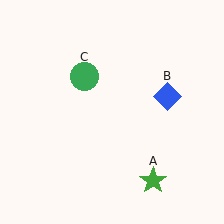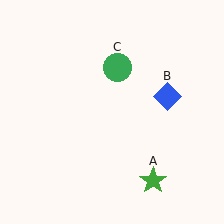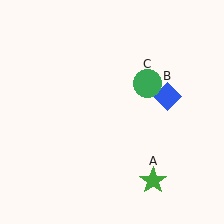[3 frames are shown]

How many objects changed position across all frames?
1 object changed position: green circle (object C).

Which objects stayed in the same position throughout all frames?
Green star (object A) and blue diamond (object B) remained stationary.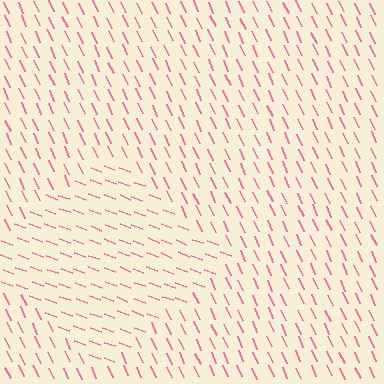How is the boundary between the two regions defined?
The boundary is defined purely by a change in line orientation (approximately 45 degrees difference). All lines are the same color and thickness.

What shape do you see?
I see a diamond.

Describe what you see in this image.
The image is filled with small pink line segments. A diamond region in the image has lines oriented differently from the surrounding lines, creating a visible texture boundary.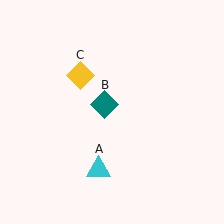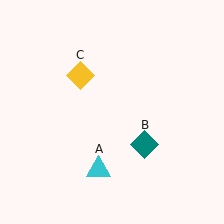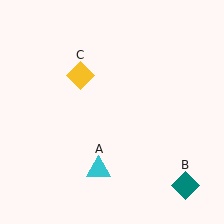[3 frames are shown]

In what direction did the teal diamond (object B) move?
The teal diamond (object B) moved down and to the right.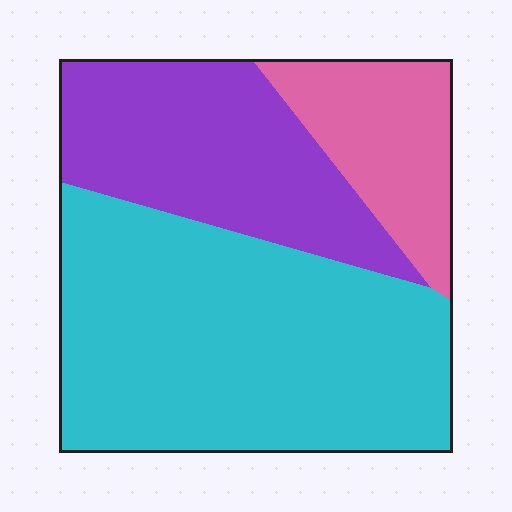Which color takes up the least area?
Pink, at roughly 15%.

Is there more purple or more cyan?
Cyan.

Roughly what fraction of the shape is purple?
Purple takes up between a quarter and a half of the shape.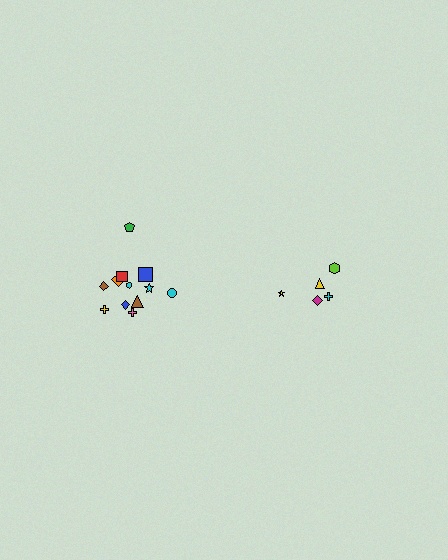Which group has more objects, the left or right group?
The left group.